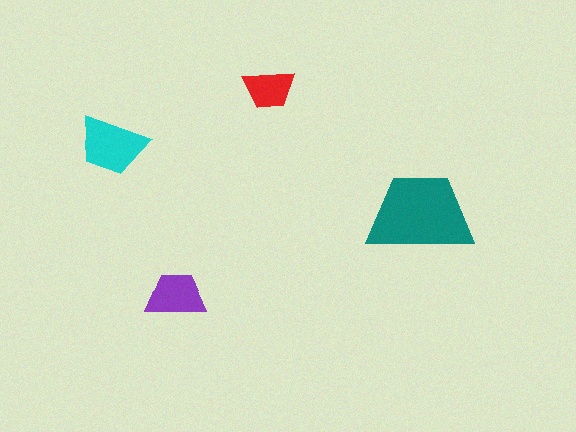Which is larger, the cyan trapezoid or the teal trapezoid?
The teal one.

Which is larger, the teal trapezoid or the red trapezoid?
The teal one.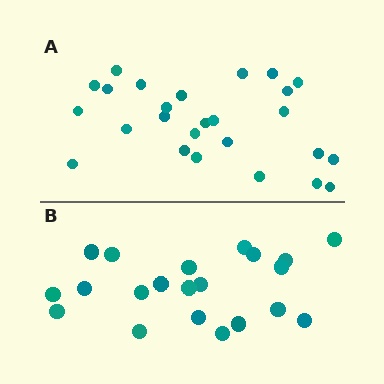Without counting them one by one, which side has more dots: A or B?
Region A (the top region) has more dots.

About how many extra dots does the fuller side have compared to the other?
Region A has about 5 more dots than region B.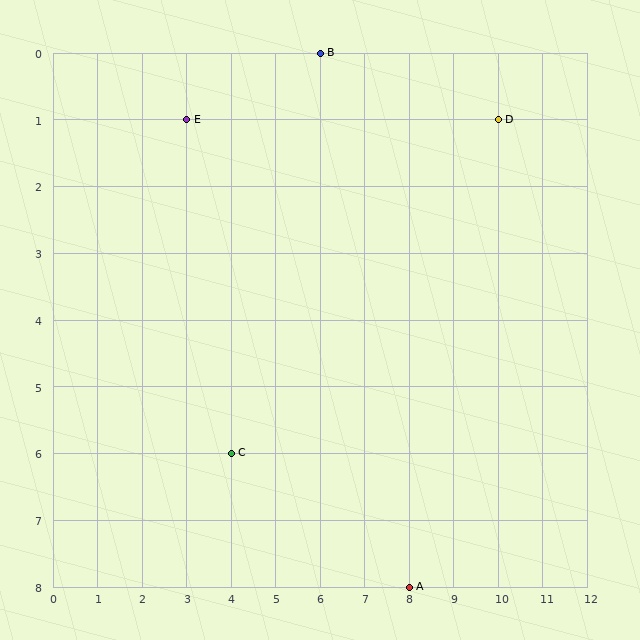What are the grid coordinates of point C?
Point C is at grid coordinates (4, 6).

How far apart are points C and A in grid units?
Points C and A are 4 columns and 2 rows apart (about 4.5 grid units diagonally).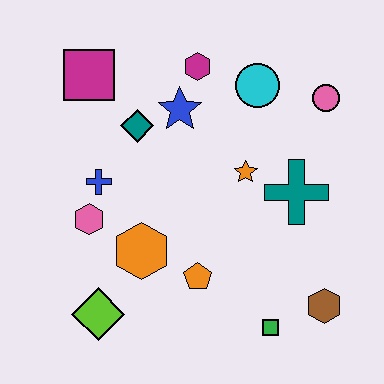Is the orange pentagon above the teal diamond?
No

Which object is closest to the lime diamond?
The orange hexagon is closest to the lime diamond.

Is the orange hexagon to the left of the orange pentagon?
Yes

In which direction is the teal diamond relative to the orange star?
The teal diamond is to the left of the orange star.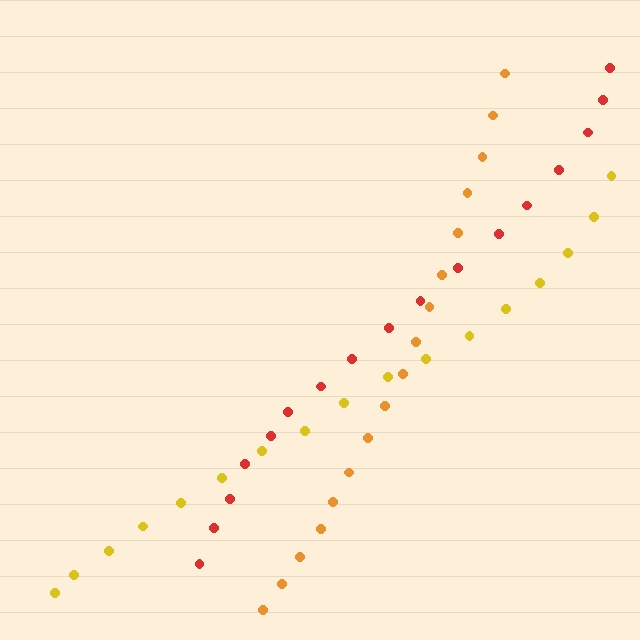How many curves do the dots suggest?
There are 3 distinct paths.